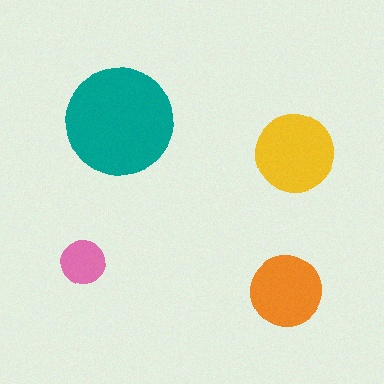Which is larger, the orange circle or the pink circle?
The orange one.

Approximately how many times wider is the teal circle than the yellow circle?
About 1.5 times wider.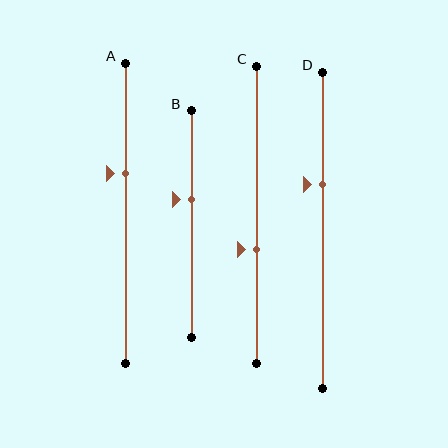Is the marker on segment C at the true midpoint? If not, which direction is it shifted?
No, the marker on segment C is shifted downward by about 12% of the segment length.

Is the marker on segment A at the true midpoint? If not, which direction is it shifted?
No, the marker on segment A is shifted upward by about 13% of the segment length.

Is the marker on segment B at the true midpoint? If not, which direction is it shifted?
No, the marker on segment B is shifted upward by about 11% of the segment length.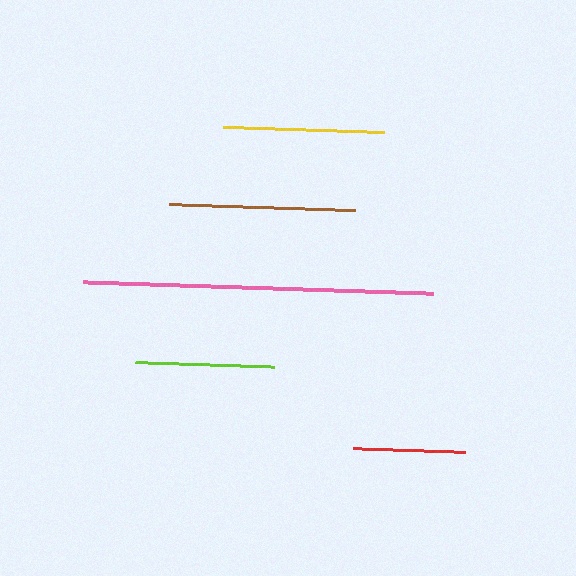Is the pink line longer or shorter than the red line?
The pink line is longer than the red line.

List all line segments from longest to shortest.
From longest to shortest: pink, brown, yellow, lime, red.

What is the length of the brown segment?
The brown segment is approximately 186 pixels long.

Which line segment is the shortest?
The red line is the shortest at approximately 112 pixels.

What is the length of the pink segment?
The pink segment is approximately 349 pixels long.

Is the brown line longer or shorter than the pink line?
The pink line is longer than the brown line.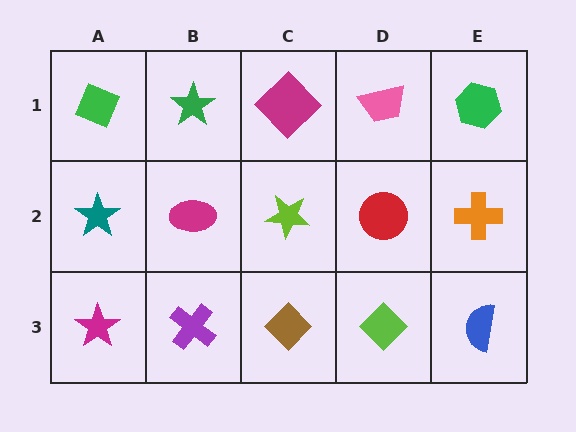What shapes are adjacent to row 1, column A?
A teal star (row 2, column A), a green star (row 1, column B).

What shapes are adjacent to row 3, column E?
An orange cross (row 2, column E), a lime diamond (row 3, column D).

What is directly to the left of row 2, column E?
A red circle.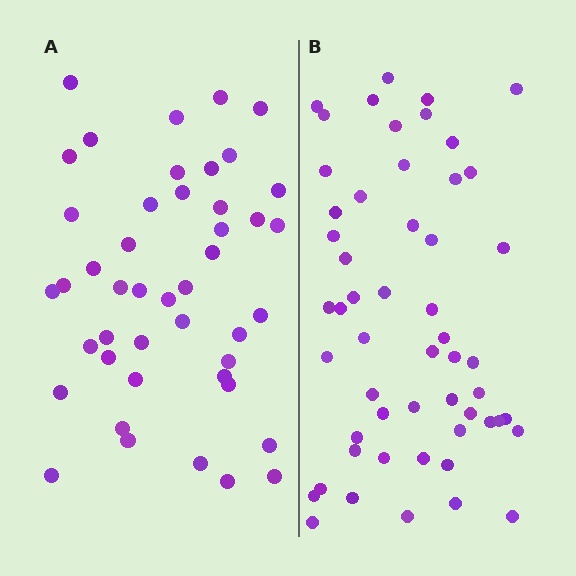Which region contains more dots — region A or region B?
Region B (the right region) has more dots.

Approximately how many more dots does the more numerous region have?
Region B has roughly 8 or so more dots than region A.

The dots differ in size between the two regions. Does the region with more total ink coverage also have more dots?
No. Region A has more total ink coverage because its dots are larger, but region B actually contains more individual dots. Total area can be misleading — the number of items is what matters here.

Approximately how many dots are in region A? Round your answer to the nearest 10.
About 40 dots. (The exact count is 45, which rounds to 40.)